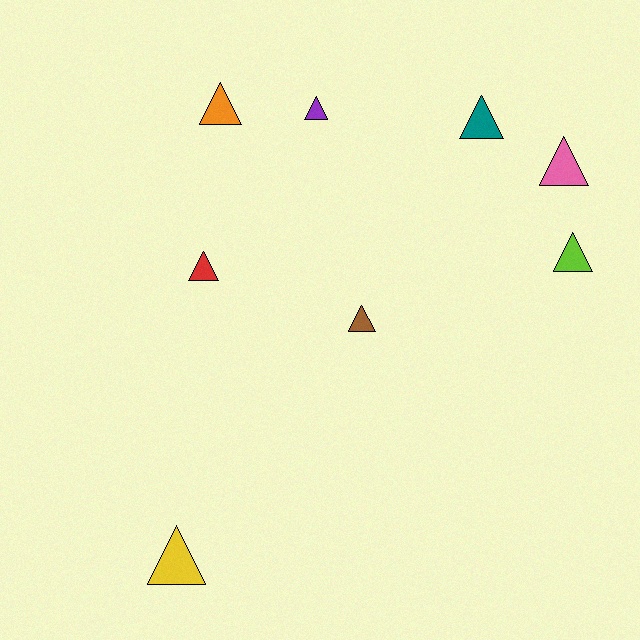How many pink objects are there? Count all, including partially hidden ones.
There is 1 pink object.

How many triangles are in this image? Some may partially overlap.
There are 8 triangles.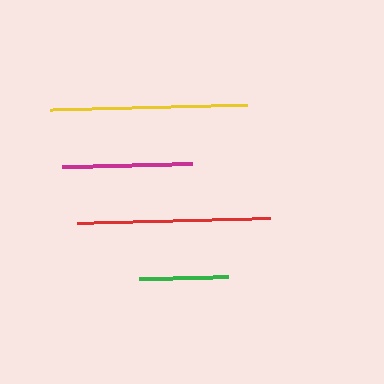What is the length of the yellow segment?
The yellow segment is approximately 197 pixels long.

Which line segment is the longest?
The yellow line is the longest at approximately 197 pixels.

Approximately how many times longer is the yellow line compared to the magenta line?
The yellow line is approximately 1.5 times the length of the magenta line.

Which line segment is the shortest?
The green line is the shortest at approximately 89 pixels.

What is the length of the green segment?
The green segment is approximately 89 pixels long.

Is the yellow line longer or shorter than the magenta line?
The yellow line is longer than the magenta line.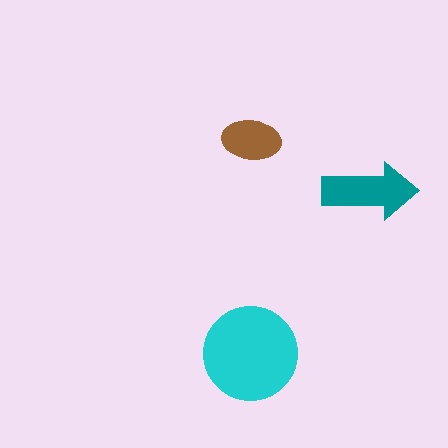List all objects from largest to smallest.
The cyan circle, the teal arrow, the brown ellipse.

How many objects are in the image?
There are 3 objects in the image.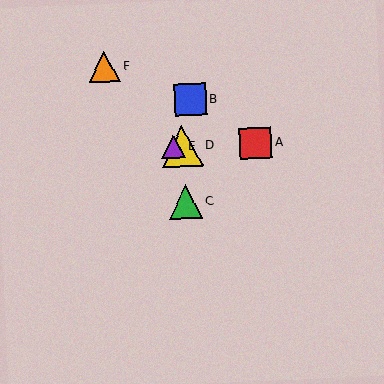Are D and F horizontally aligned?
No, D is at y≈146 and F is at y≈67.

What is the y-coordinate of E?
Object E is at y≈147.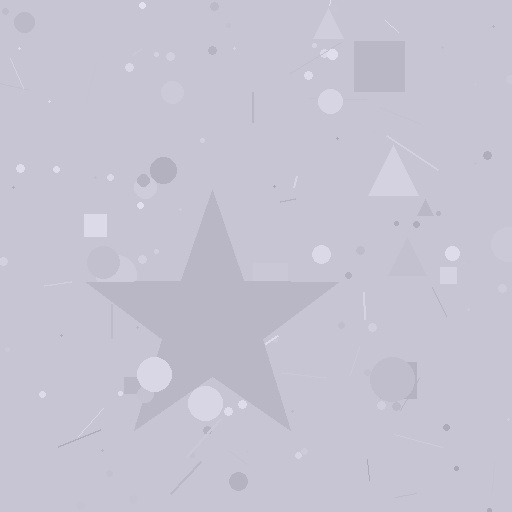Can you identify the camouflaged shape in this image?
The camouflaged shape is a star.